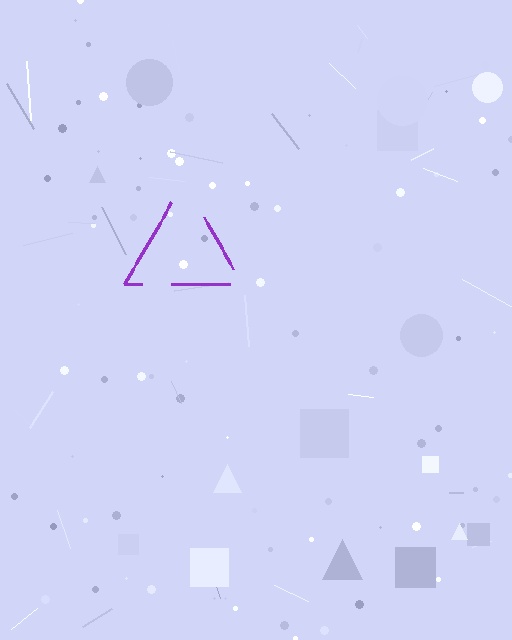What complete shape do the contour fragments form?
The contour fragments form a triangle.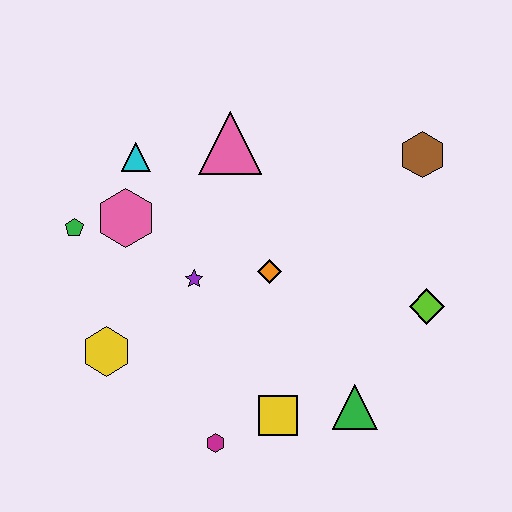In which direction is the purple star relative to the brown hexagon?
The purple star is to the left of the brown hexagon.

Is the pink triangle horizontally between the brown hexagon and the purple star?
Yes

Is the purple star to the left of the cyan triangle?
No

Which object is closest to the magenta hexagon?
The yellow square is closest to the magenta hexagon.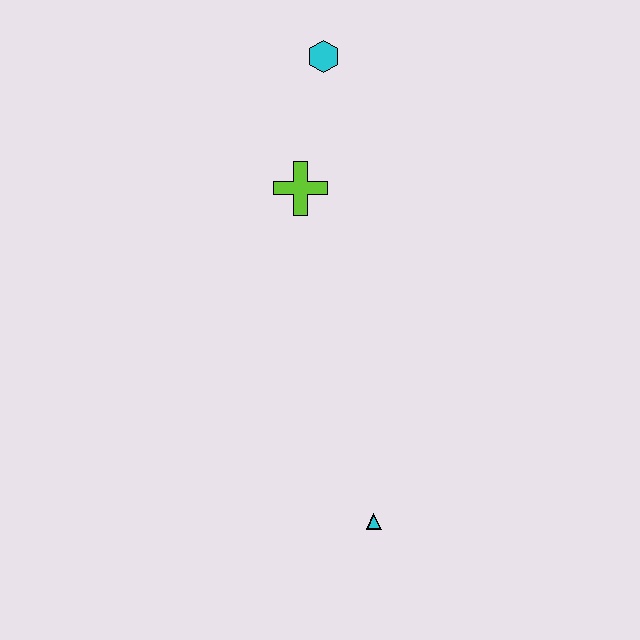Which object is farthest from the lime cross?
The cyan triangle is farthest from the lime cross.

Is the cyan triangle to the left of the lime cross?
No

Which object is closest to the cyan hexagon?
The lime cross is closest to the cyan hexagon.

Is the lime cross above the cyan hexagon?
No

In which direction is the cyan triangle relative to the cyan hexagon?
The cyan triangle is below the cyan hexagon.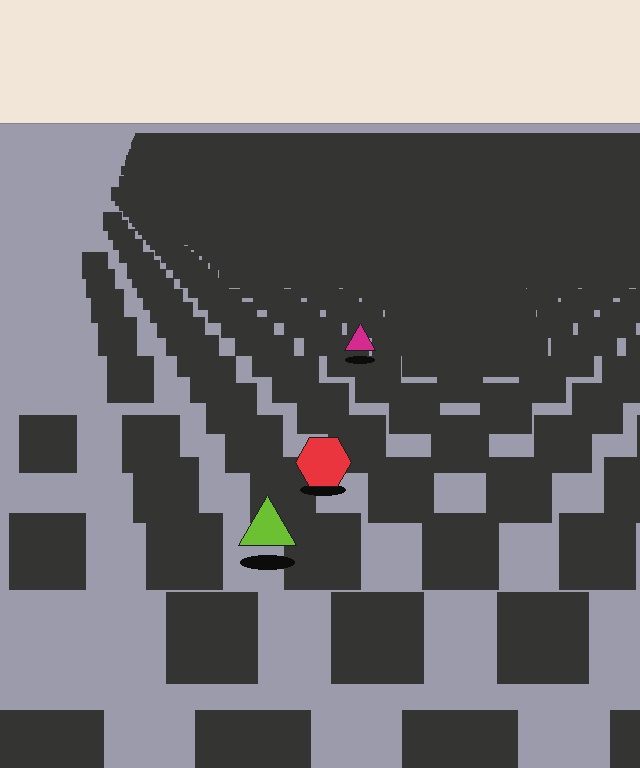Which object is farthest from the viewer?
The magenta triangle is farthest from the viewer. It appears smaller and the ground texture around it is denser.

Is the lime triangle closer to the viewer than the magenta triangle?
Yes. The lime triangle is closer — you can tell from the texture gradient: the ground texture is coarser near it.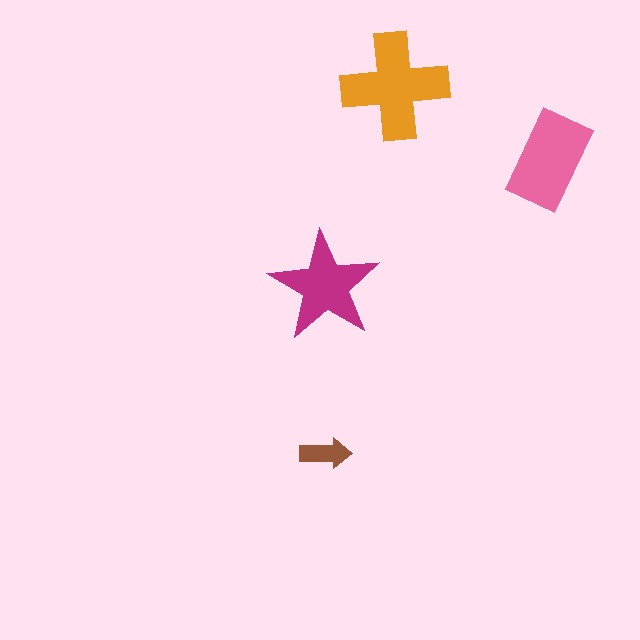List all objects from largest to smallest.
The orange cross, the pink rectangle, the magenta star, the brown arrow.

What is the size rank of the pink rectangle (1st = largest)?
2nd.